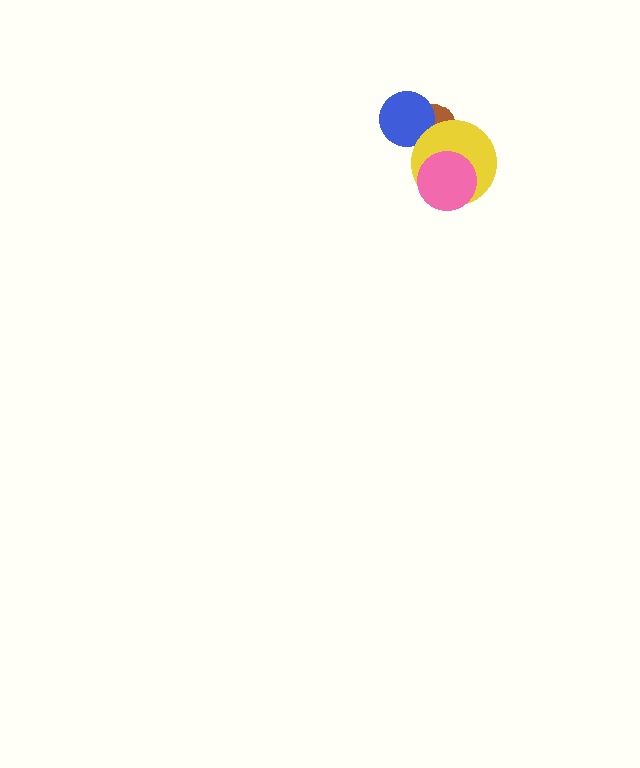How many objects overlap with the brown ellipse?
2 objects overlap with the brown ellipse.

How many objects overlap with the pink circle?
1 object overlaps with the pink circle.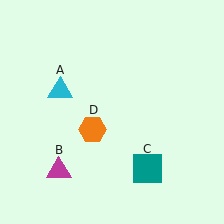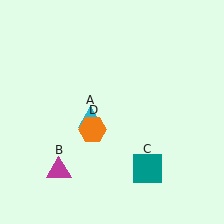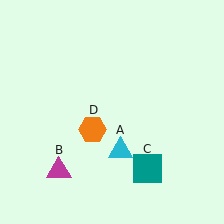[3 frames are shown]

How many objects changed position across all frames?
1 object changed position: cyan triangle (object A).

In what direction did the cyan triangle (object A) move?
The cyan triangle (object A) moved down and to the right.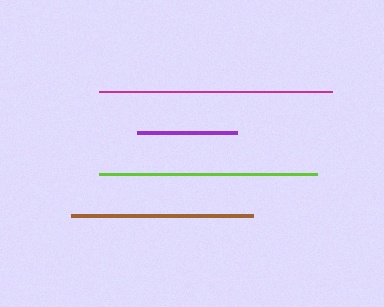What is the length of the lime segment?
The lime segment is approximately 219 pixels long.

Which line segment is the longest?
The magenta line is the longest at approximately 233 pixels.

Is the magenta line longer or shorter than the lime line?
The magenta line is longer than the lime line.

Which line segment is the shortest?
The purple line is the shortest at approximately 101 pixels.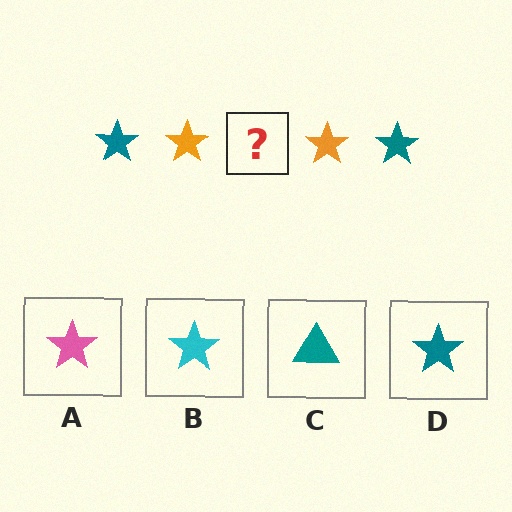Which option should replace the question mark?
Option D.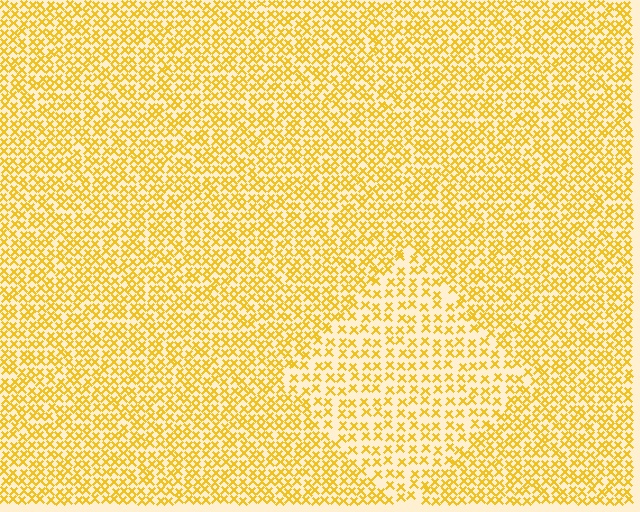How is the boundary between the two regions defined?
The boundary is defined by a change in element density (approximately 1.7x ratio). All elements are the same color, size, and shape.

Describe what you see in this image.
The image contains small yellow elements arranged at two different densities. A diamond-shaped region is visible where the elements are less densely packed than the surrounding area.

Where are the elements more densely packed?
The elements are more densely packed outside the diamond boundary.